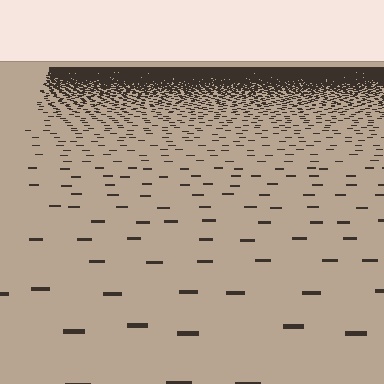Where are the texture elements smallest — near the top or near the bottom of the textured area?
Near the top.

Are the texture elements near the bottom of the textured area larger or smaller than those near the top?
Larger. Near the bottom, elements are closer to the viewer and appear at a bigger on-screen size.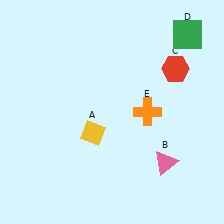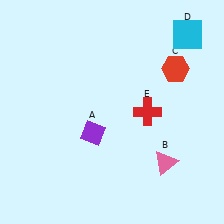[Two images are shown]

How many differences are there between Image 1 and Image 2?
There are 3 differences between the two images.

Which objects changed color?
A changed from yellow to purple. D changed from green to cyan. E changed from orange to red.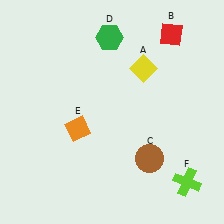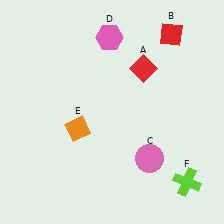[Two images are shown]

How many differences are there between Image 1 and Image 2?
There are 3 differences between the two images.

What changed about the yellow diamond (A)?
In Image 1, A is yellow. In Image 2, it changed to red.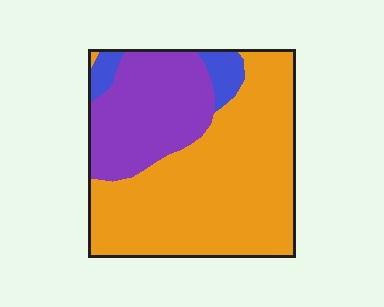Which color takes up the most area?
Orange, at roughly 65%.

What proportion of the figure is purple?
Purple takes up between a quarter and a half of the figure.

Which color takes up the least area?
Blue, at roughly 5%.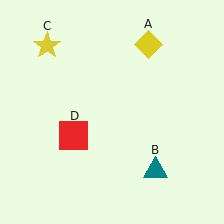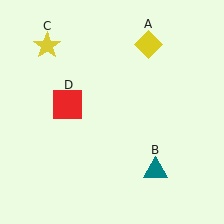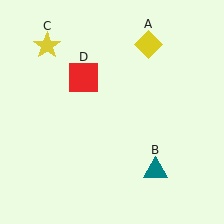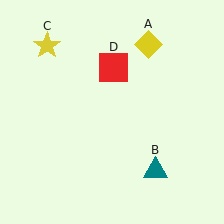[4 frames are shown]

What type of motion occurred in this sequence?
The red square (object D) rotated clockwise around the center of the scene.